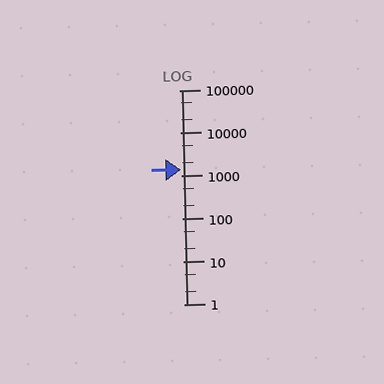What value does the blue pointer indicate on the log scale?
The pointer indicates approximately 1400.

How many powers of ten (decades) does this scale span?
The scale spans 5 decades, from 1 to 100000.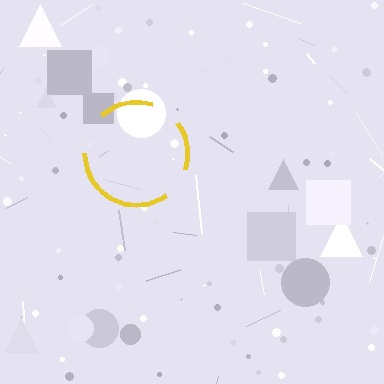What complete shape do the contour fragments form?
The contour fragments form a circle.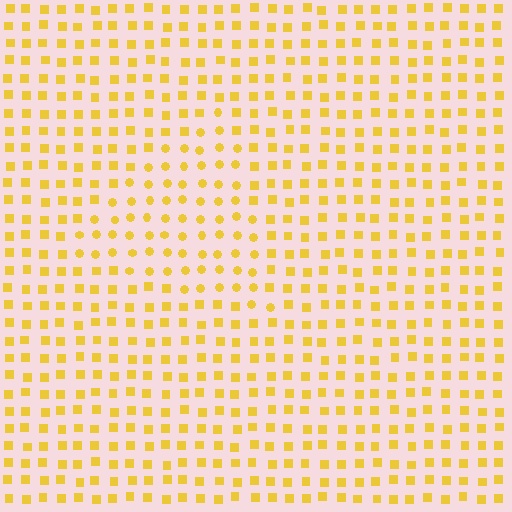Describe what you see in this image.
The image is filled with small yellow elements arranged in a uniform grid. A triangle-shaped region contains circles, while the surrounding area contains squares. The boundary is defined purely by the change in element shape.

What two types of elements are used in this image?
The image uses circles inside the triangle region and squares outside it.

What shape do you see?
I see a triangle.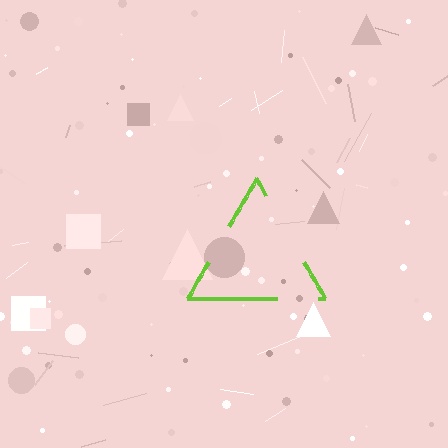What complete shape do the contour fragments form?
The contour fragments form a triangle.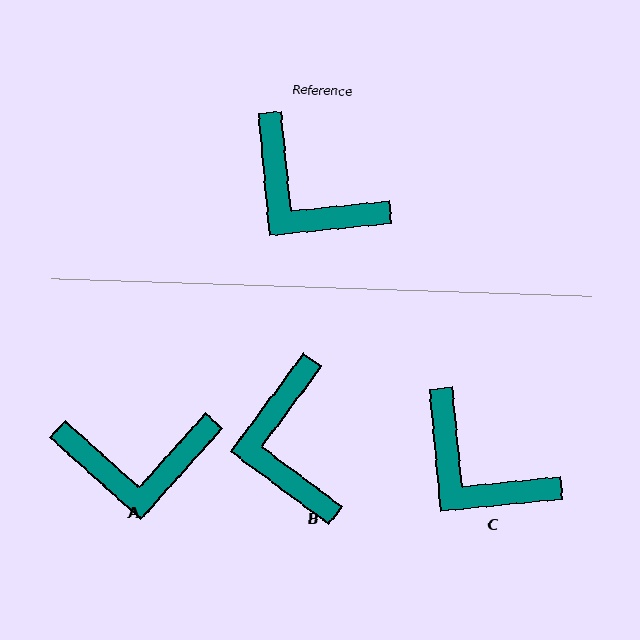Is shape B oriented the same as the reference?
No, it is off by about 42 degrees.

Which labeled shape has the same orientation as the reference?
C.